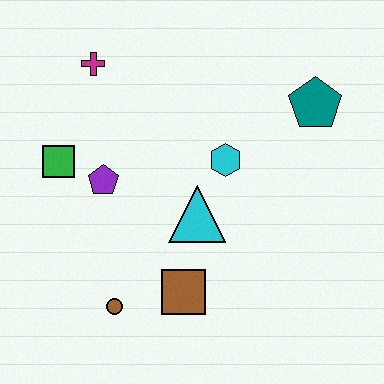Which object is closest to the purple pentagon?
The green square is closest to the purple pentagon.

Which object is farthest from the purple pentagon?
The teal pentagon is farthest from the purple pentagon.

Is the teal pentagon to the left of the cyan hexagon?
No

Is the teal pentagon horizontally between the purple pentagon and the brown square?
No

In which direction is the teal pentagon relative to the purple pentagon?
The teal pentagon is to the right of the purple pentagon.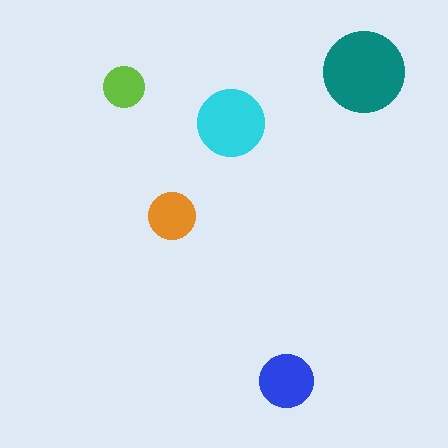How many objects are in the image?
There are 5 objects in the image.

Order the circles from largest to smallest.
the teal one, the cyan one, the blue one, the orange one, the lime one.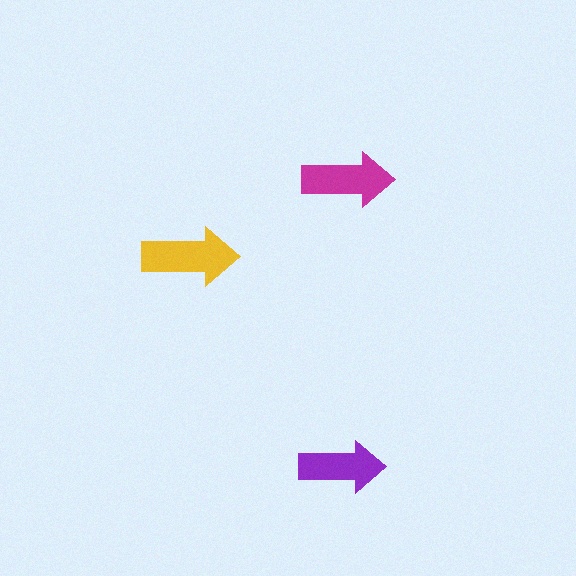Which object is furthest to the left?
The yellow arrow is leftmost.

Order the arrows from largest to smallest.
the yellow one, the magenta one, the purple one.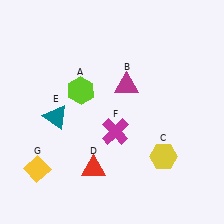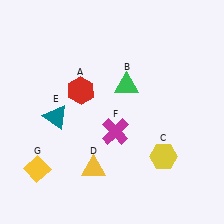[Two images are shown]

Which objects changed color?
A changed from lime to red. B changed from magenta to green. D changed from red to yellow.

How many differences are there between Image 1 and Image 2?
There are 3 differences between the two images.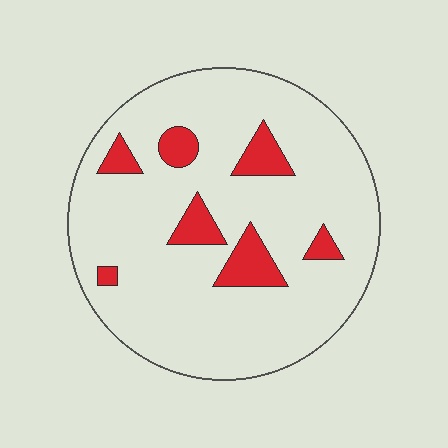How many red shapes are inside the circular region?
7.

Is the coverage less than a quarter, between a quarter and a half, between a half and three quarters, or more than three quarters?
Less than a quarter.